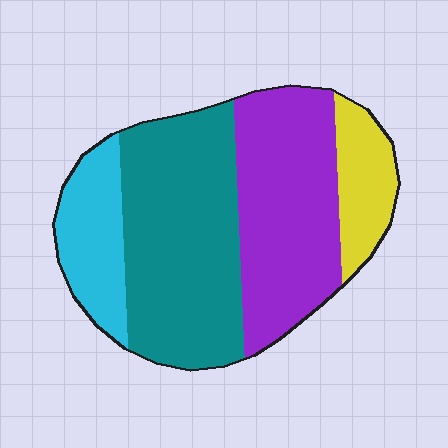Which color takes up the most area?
Teal, at roughly 40%.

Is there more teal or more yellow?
Teal.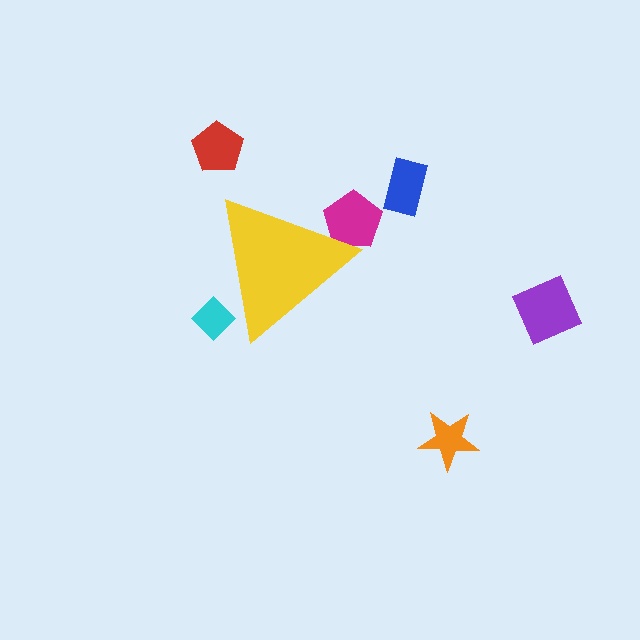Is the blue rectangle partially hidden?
No, the blue rectangle is fully visible.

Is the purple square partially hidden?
No, the purple square is fully visible.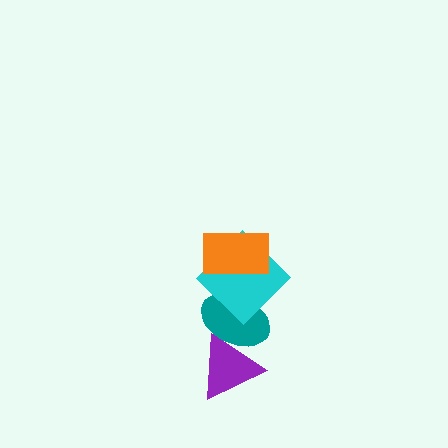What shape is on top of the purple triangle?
The teal ellipse is on top of the purple triangle.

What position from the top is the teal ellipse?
The teal ellipse is 3rd from the top.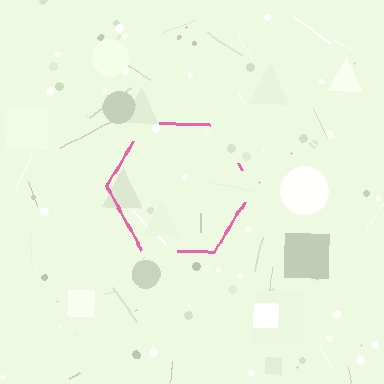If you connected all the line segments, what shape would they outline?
They would outline a hexagon.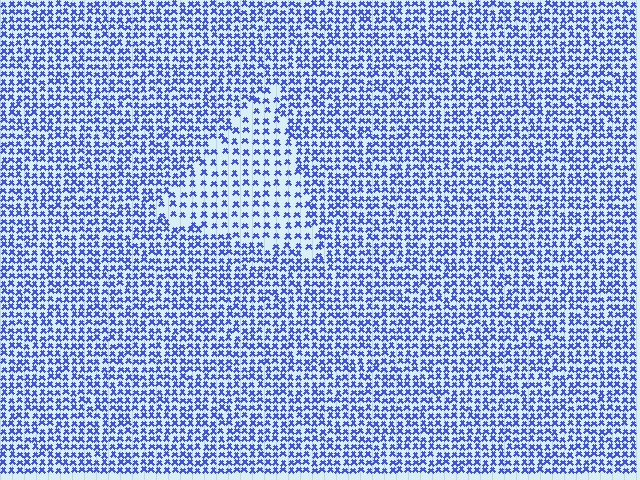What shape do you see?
I see a triangle.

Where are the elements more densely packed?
The elements are more densely packed outside the triangle boundary.